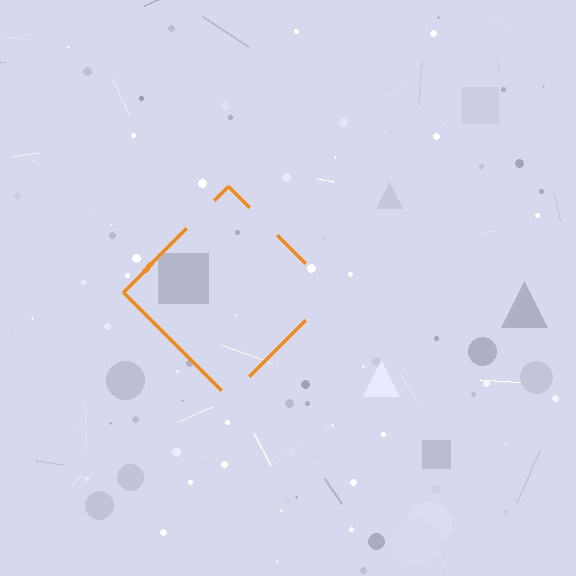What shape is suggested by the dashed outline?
The dashed outline suggests a diamond.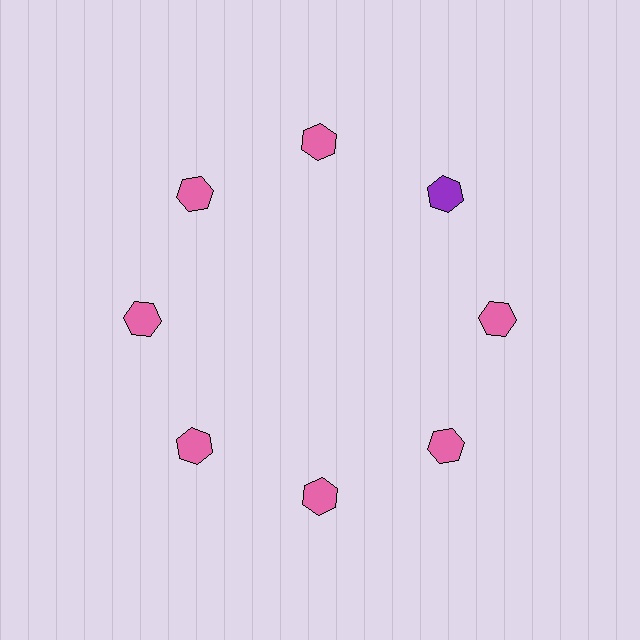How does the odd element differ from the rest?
It has a different color: purple instead of pink.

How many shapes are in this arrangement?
There are 8 shapes arranged in a ring pattern.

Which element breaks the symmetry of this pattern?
The purple hexagon at roughly the 2 o'clock position breaks the symmetry. All other shapes are pink hexagons.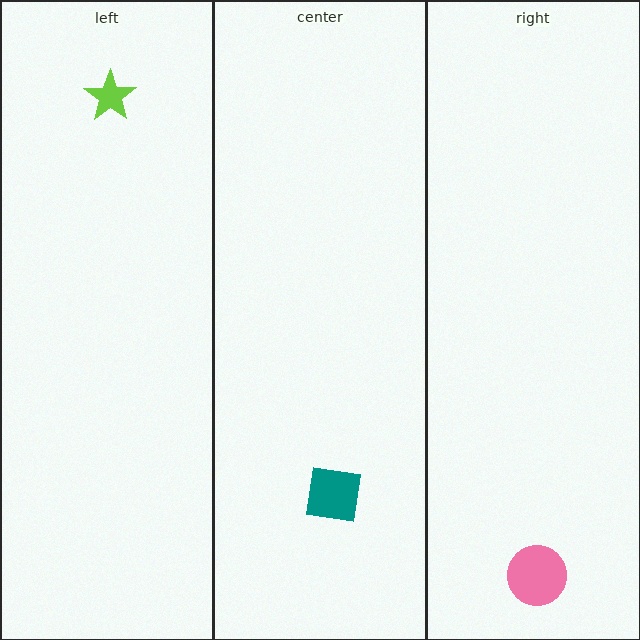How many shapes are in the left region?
1.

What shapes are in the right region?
The pink circle.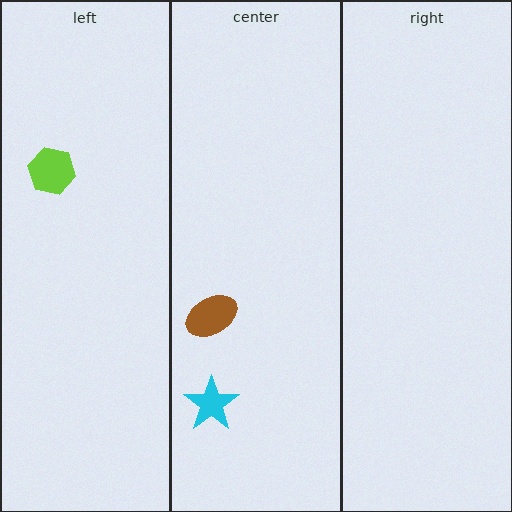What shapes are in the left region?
The lime hexagon.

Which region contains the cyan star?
The center region.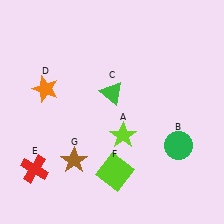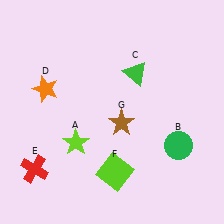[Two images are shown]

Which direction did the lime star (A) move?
The lime star (A) moved left.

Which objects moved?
The objects that moved are: the lime star (A), the green triangle (C), the brown star (G).